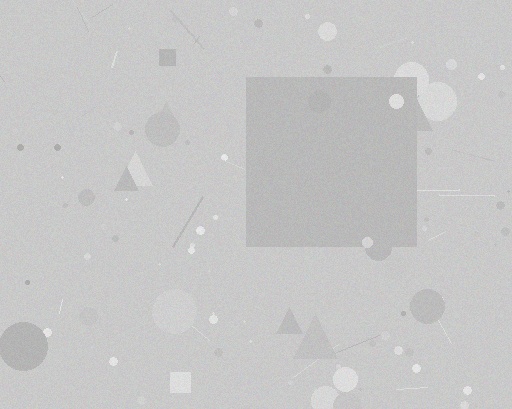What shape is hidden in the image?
A square is hidden in the image.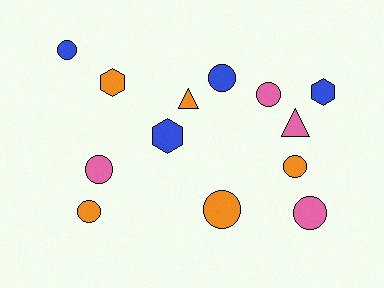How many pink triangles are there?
There is 1 pink triangle.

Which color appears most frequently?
Orange, with 5 objects.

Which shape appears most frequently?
Circle, with 8 objects.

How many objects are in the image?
There are 13 objects.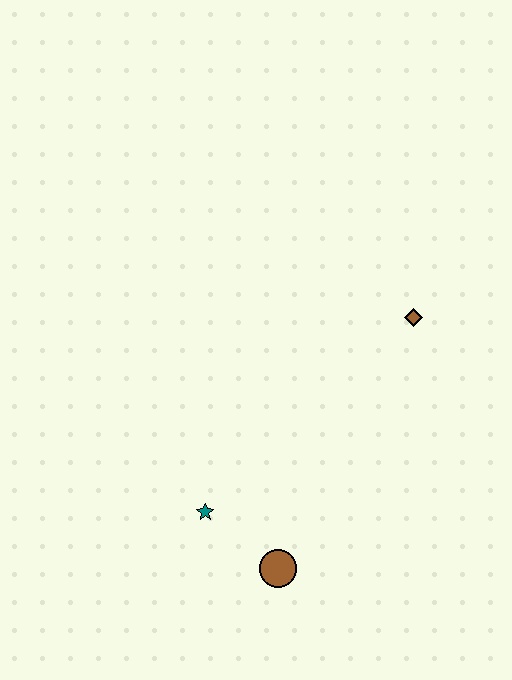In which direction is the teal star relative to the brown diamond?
The teal star is to the left of the brown diamond.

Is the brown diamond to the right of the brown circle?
Yes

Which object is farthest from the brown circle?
The brown diamond is farthest from the brown circle.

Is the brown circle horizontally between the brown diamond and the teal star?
Yes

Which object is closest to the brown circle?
The teal star is closest to the brown circle.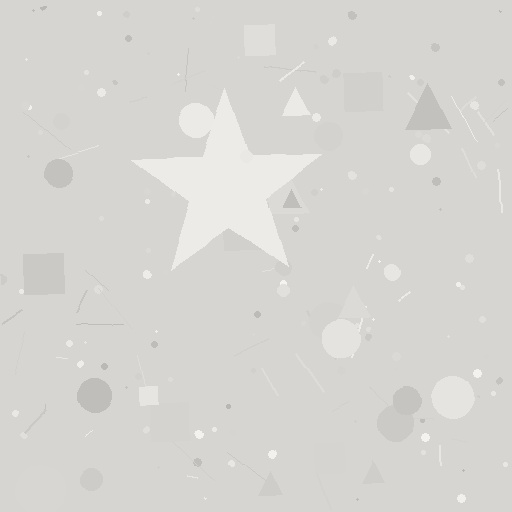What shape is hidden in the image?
A star is hidden in the image.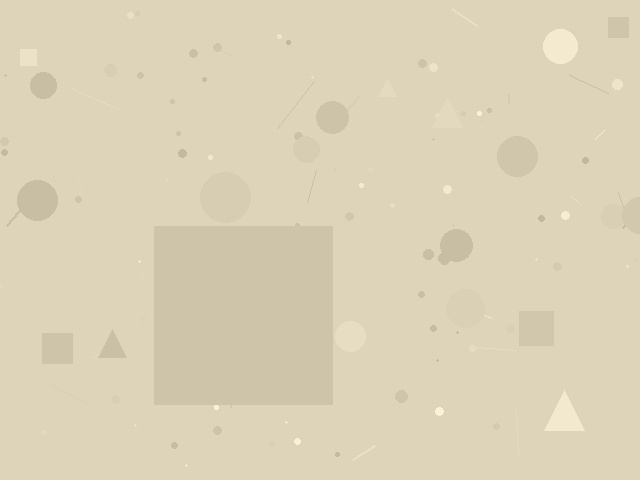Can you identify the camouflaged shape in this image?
The camouflaged shape is a square.